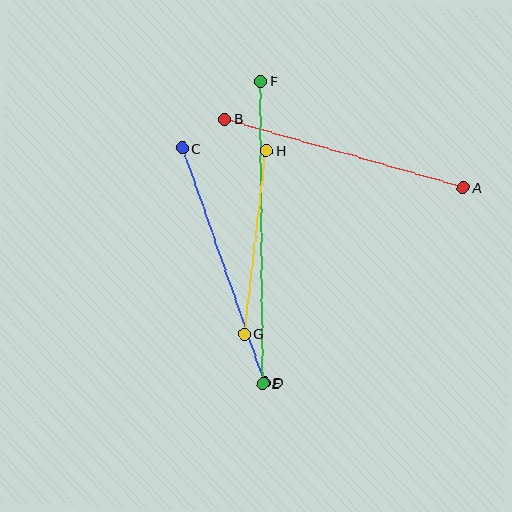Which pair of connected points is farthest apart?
Points E and F are farthest apart.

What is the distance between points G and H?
The distance is approximately 185 pixels.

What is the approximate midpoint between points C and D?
The midpoint is at approximately (223, 265) pixels.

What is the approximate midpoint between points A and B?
The midpoint is at approximately (344, 153) pixels.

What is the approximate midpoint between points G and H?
The midpoint is at approximately (255, 242) pixels.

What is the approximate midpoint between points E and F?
The midpoint is at approximately (262, 233) pixels.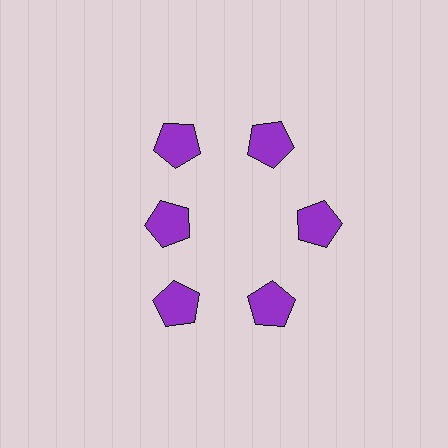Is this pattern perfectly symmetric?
No. The 6 purple pentagons are arranged in a ring, but one element near the 9 o'clock position is pulled inward toward the center, breaking the 6-fold rotational symmetry.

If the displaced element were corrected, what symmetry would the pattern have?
It would have 6-fold rotational symmetry — the pattern would map onto itself every 60 degrees.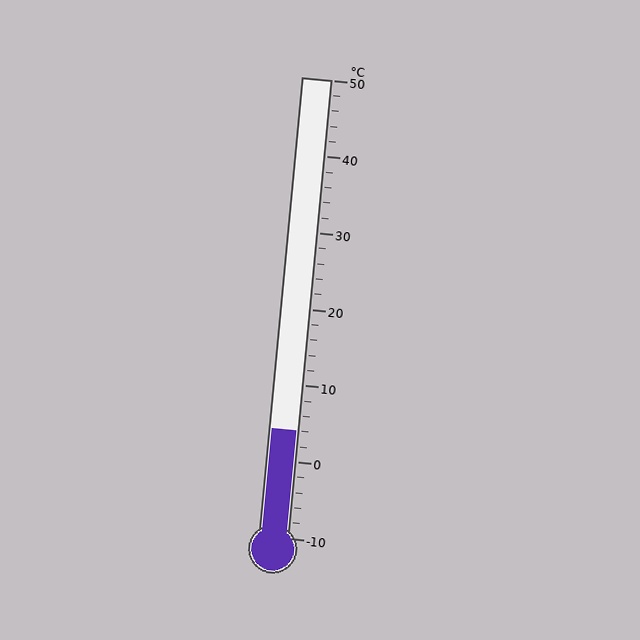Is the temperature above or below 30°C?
The temperature is below 30°C.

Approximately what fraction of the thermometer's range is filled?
The thermometer is filled to approximately 25% of its range.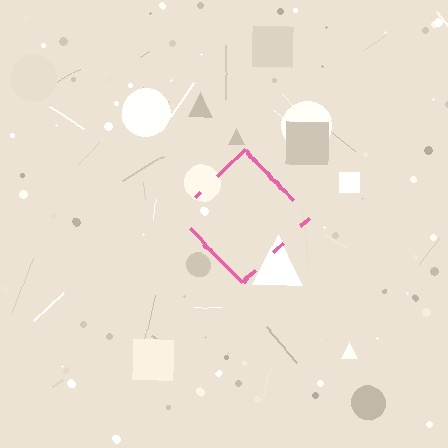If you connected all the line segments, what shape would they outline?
They would outline a diamond.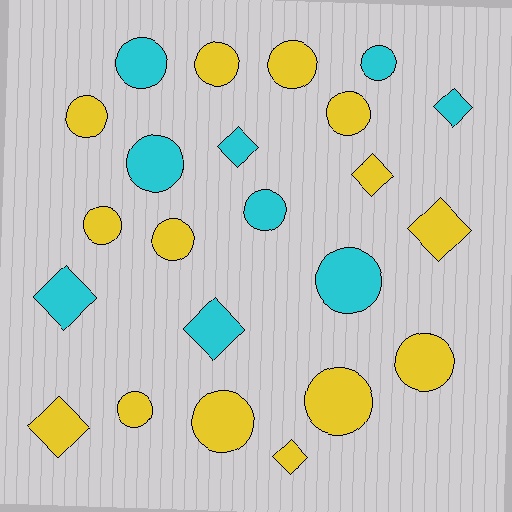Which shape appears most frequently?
Circle, with 15 objects.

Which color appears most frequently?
Yellow, with 14 objects.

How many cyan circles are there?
There are 5 cyan circles.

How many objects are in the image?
There are 23 objects.